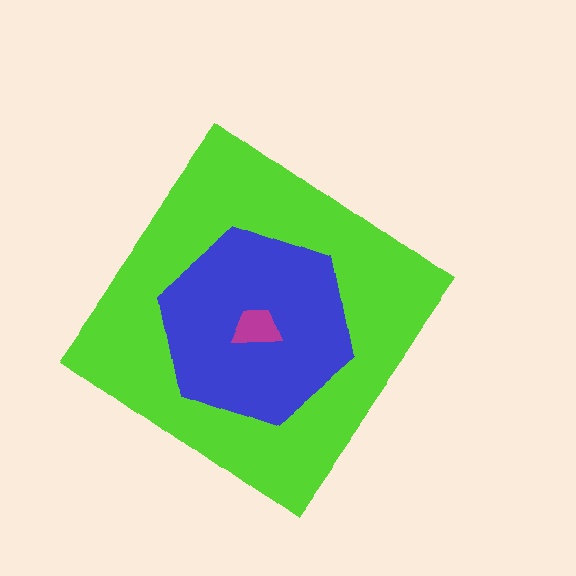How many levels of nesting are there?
3.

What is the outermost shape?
The lime diamond.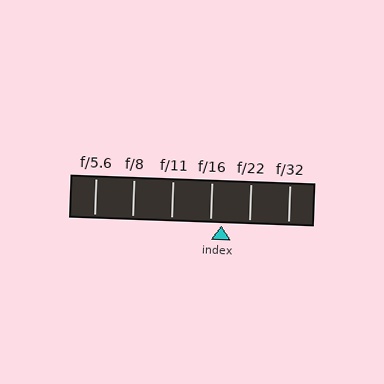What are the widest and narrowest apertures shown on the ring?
The widest aperture shown is f/5.6 and the narrowest is f/32.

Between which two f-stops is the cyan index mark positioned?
The index mark is between f/16 and f/22.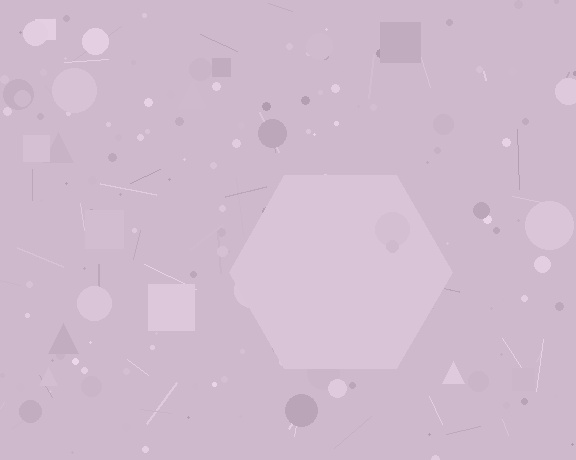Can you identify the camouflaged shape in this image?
The camouflaged shape is a hexagon.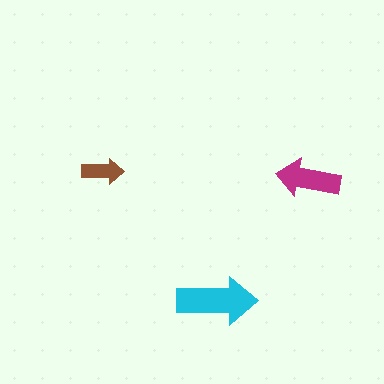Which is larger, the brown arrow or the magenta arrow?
The magenta one.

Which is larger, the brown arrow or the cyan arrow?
The cyan one.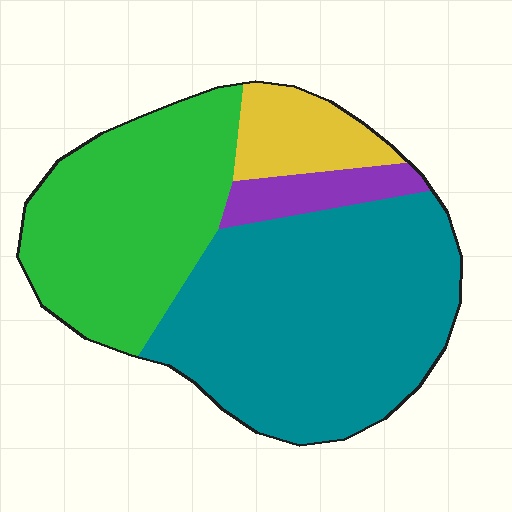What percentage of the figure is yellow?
Yellow takes up less than a quarter of the figure.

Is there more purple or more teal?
Teal.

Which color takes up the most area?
Teal, at roughly 50%.